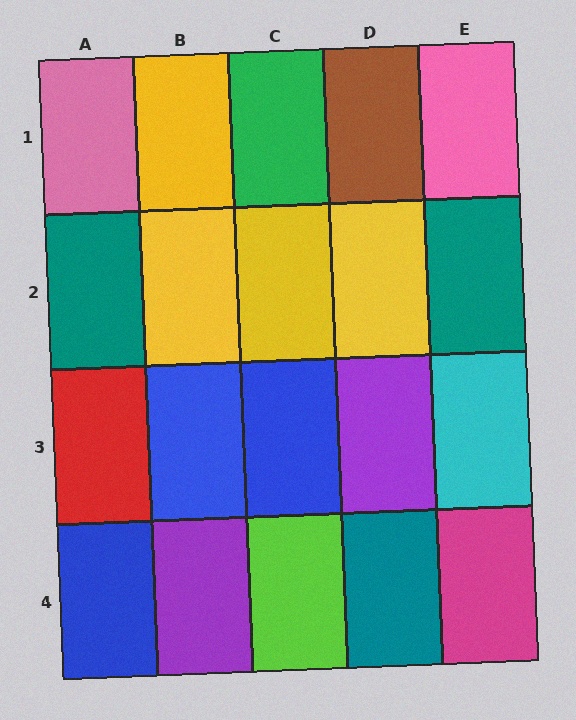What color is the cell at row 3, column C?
Blue.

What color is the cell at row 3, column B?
Blue.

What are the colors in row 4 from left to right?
Blue, purple, lime, teal, magenta.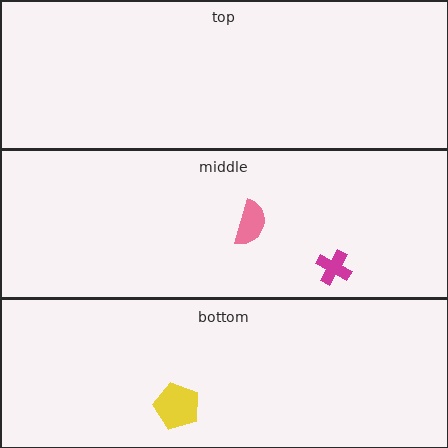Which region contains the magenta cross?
The middle region.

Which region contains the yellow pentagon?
The bottom region.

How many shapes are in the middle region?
2.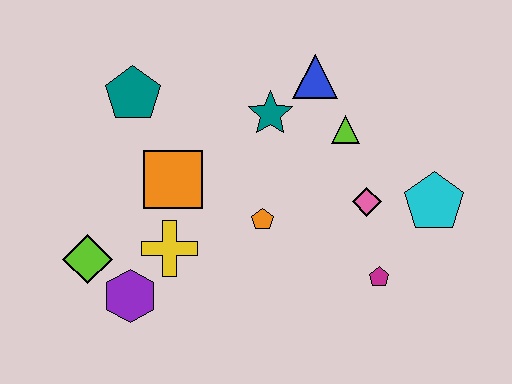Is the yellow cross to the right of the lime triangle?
No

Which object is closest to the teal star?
The blue triangle is closest to the teal star.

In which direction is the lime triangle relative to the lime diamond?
The lime triangle is to the right of the lime diamond.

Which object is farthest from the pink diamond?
The lime diamond is farthest from the pink diamond.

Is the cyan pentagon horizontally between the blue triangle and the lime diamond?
No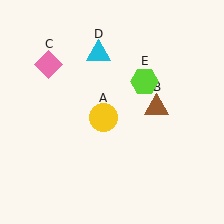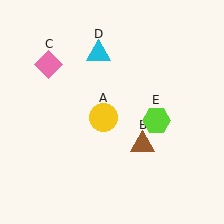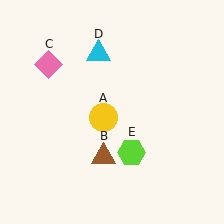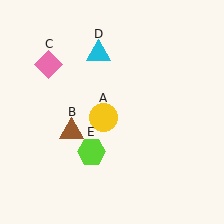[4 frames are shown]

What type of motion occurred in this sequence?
The brown triangle (object B), lime hexagon (object E) rotated clockwise around the center of the scene.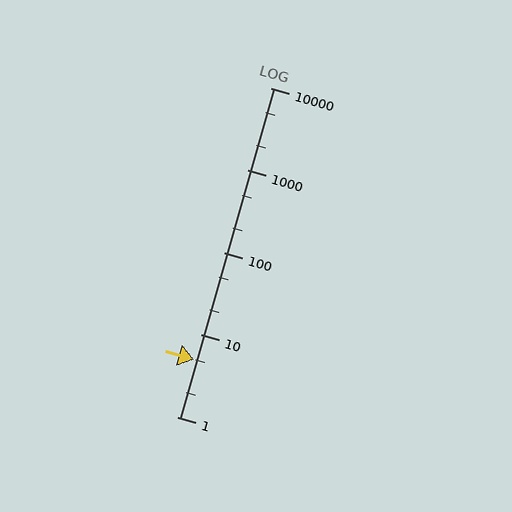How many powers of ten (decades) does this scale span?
The scale spans 4 decades, from 1 to 10000.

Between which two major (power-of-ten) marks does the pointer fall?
The pointer is between 1 and 10.